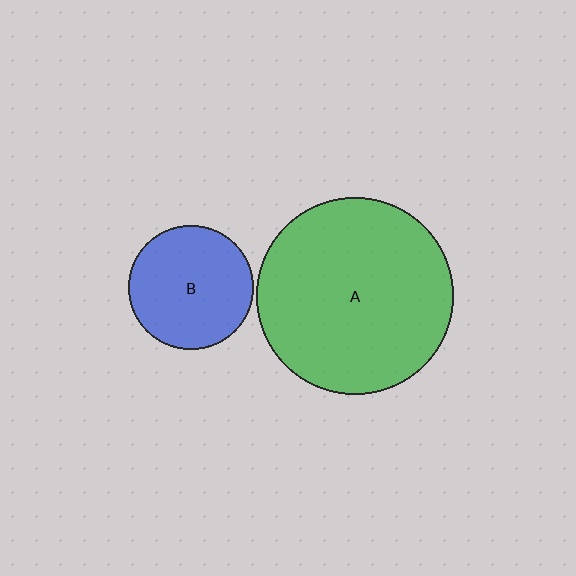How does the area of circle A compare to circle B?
Approximately 2.5 times.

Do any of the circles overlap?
No, none of the circles overlap.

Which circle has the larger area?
Circle A (green).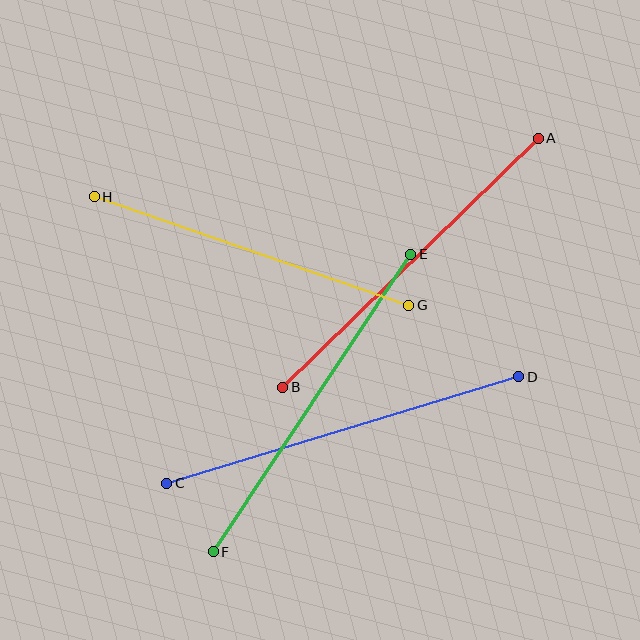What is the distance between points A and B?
The distance is approximately 357 pixels.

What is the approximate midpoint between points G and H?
The midpoint is at approximately (251, 251) pixels.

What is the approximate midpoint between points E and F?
The midpoint is at approximately (312, 403) pixels.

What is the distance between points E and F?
The distance is approximately 357 pixels.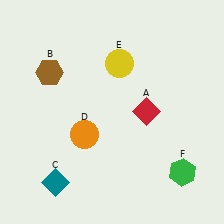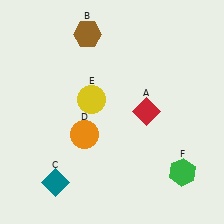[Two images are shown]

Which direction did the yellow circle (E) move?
The yellow circle (E) moved down.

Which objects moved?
The objects that moved are: the brown hexagon (B), the yellow circle (E).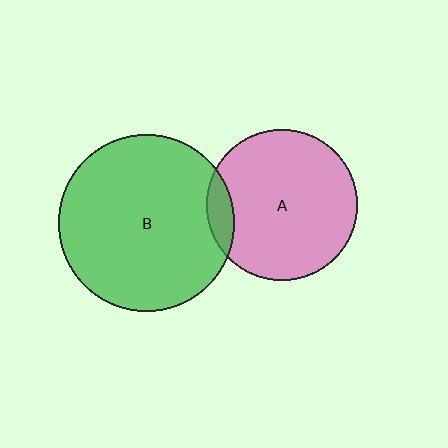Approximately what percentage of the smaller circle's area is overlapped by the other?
Approximately 10%.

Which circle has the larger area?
Circle B (green).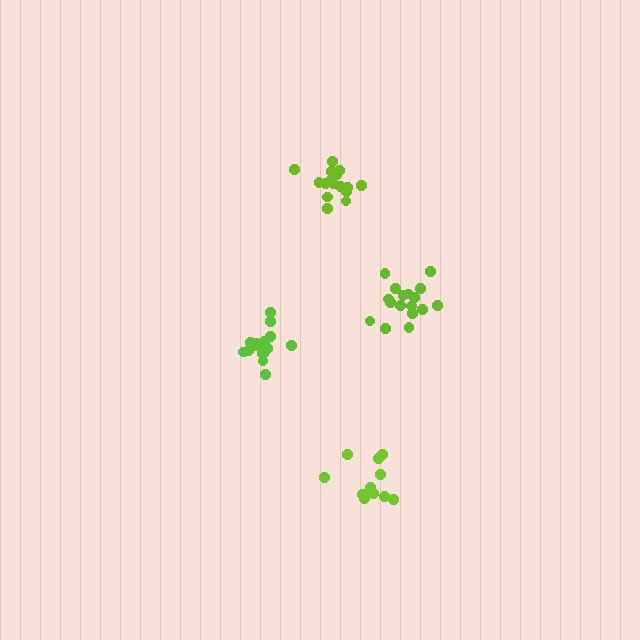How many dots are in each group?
Group 1: 16 dots, Group 2: 11 dots, Group 3: 17 dots, Group 4: 17 dots (61 total).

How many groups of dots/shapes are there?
There are 4 groups.